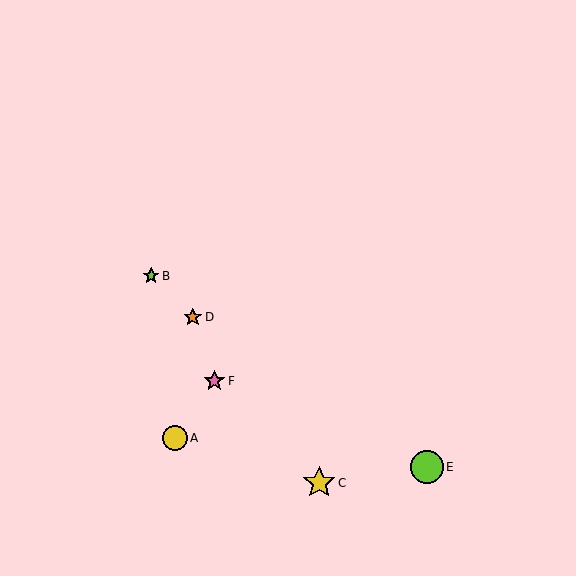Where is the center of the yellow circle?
The center of the yellow circle is at (175, 438).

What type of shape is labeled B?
Shape B is a lime star.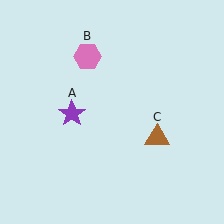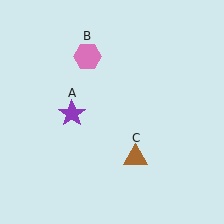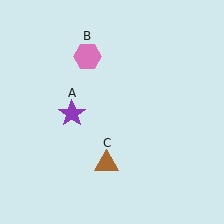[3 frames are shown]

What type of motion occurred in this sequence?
The brown triangle (object C) rotated clockwise around the center of the scene.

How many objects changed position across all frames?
1 object changed position: brown triangle (object C).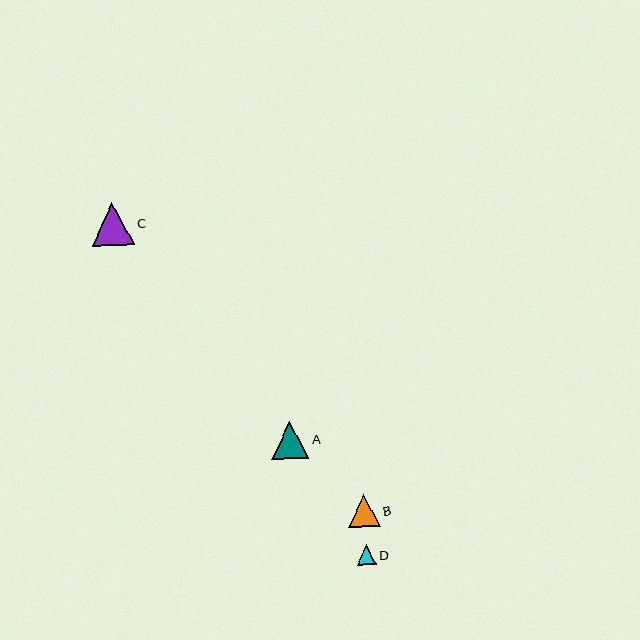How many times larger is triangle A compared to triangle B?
Triangle A is approximately 1.2 times the size of triangle B.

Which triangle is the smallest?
Triangle D is the smallest with a size of approximately 20 pixels.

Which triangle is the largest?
Triangle C is the largest with a size of approximately 42 pixels.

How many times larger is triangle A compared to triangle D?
Triangle A is approximately 1.9 times the size of triangle D.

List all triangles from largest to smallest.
From largest to smallest: C, A, B, D.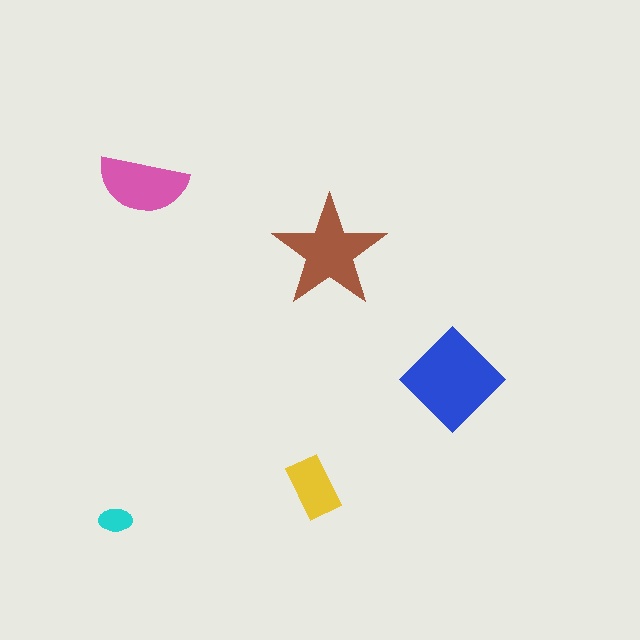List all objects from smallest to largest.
The cyan ellipse, the yellow rectangle, the pink semicircle, the brown star, the blue diamond.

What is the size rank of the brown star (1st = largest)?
2nd.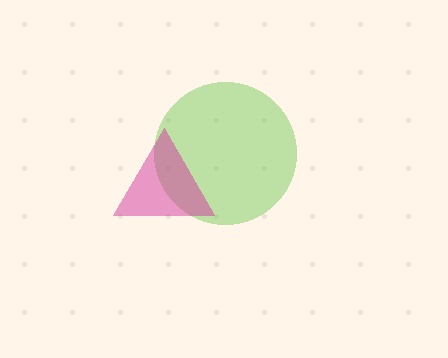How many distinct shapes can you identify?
There are 2 distinct shapes: a lime circle, a magenta triangle.